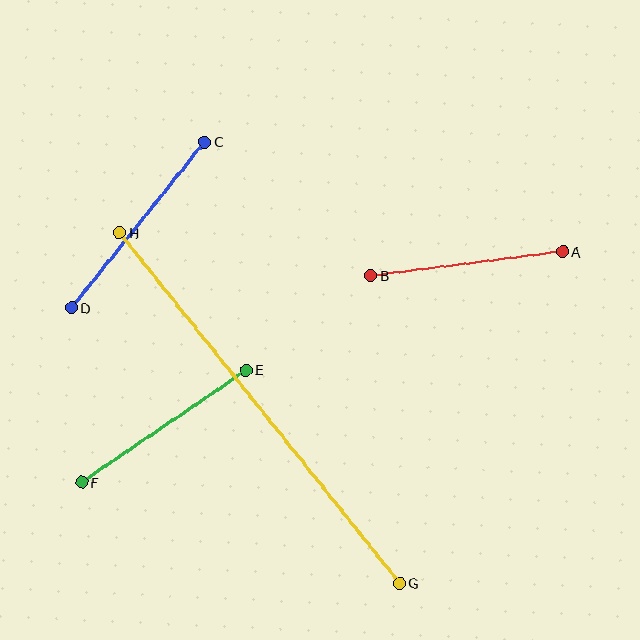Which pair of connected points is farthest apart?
Points G and H are farthest apart.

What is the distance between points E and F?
The distance is approximately 199 pixels.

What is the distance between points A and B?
The distance is approximately 193 pixels.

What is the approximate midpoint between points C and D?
The midpoint is at approximately (138, 225) pixels.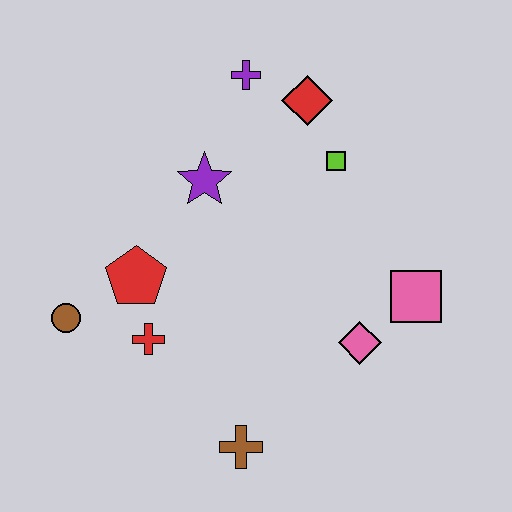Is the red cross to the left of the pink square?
Yes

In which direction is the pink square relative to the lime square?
The pink square is below the lime square.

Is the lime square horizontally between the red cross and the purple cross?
No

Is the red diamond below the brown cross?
No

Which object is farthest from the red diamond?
The brown cross is farthest from the red diamond.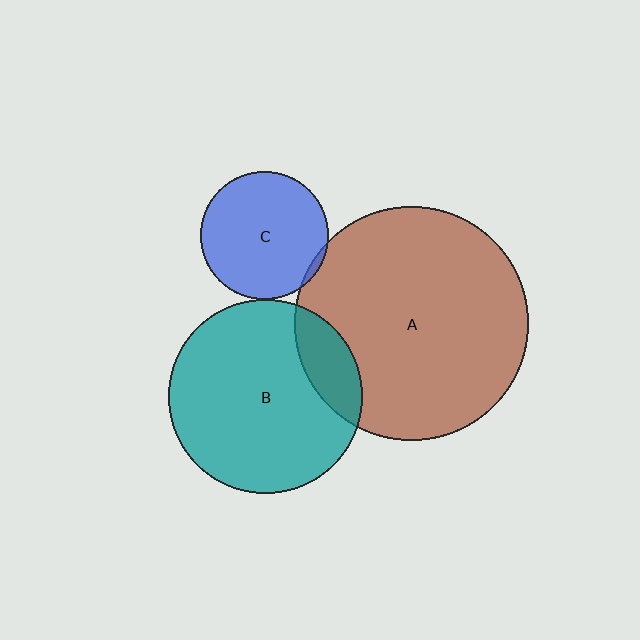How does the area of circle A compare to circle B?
Approximately 1.5 times.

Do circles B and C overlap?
Yes.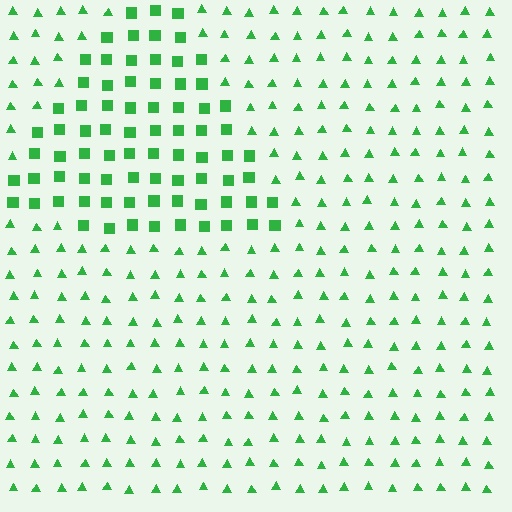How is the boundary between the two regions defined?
The boundary is defined by a change in element shape: squares inside vs. triangles outside. All elements share the same color and spacing.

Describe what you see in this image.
The image is filled with small green elements arranged in a uniform grid. A triangle-shaped region contains squares, while the surrounding area contains triangles. The boundary is defined purely by the change in element shape.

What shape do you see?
I see a triangle.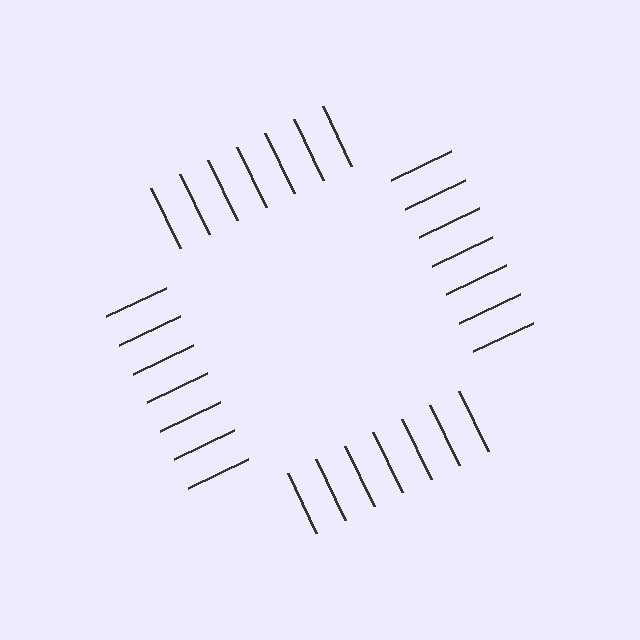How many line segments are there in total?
28 — 7 along each of the 4 edges.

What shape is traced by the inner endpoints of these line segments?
An illusory square — the line segments terminate on its edges but no continuous stroke is drawn.